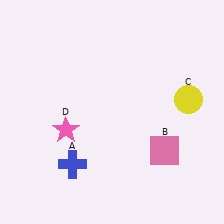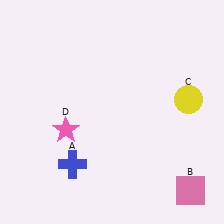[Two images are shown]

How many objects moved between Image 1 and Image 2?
1 object moved between the two images.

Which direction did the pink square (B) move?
The pink square (B) moved down.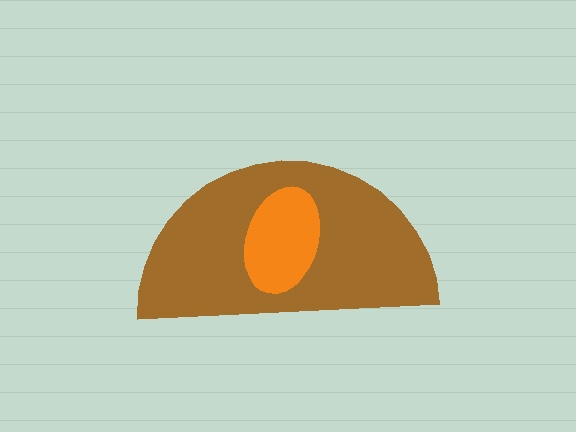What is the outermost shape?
The brown semicircle.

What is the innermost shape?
The orange ellipse.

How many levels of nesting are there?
2.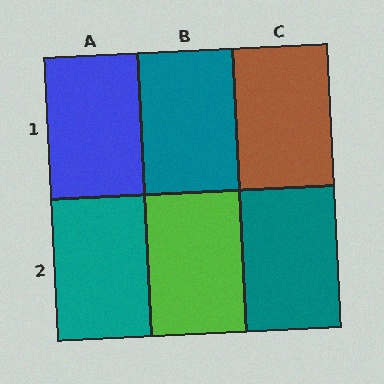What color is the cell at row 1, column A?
Blue.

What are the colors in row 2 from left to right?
Teal, lime, teal.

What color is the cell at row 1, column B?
Teal.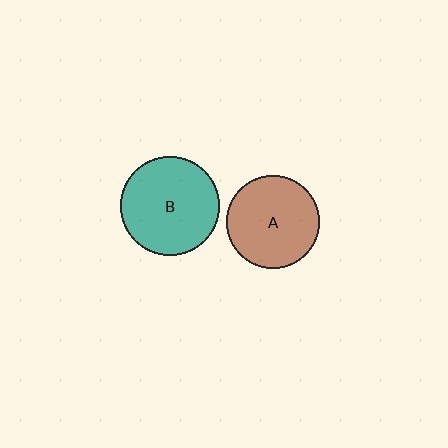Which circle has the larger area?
Circle B (teal).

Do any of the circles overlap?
No, none of the circles overlap.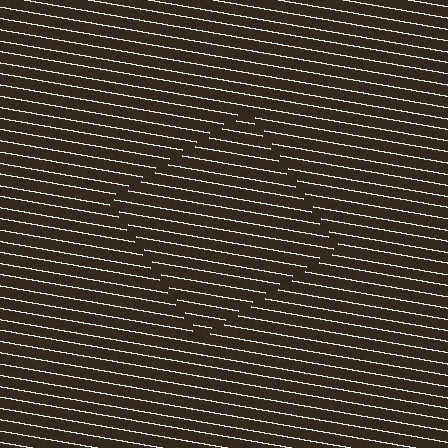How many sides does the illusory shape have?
4 sides — the line-ends trace a square.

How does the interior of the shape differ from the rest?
The interior of the shape contains the same grating, shifted by half a period — the contour is defined by the phase discontinuity where line-ends from the inner and outer gratings abut.